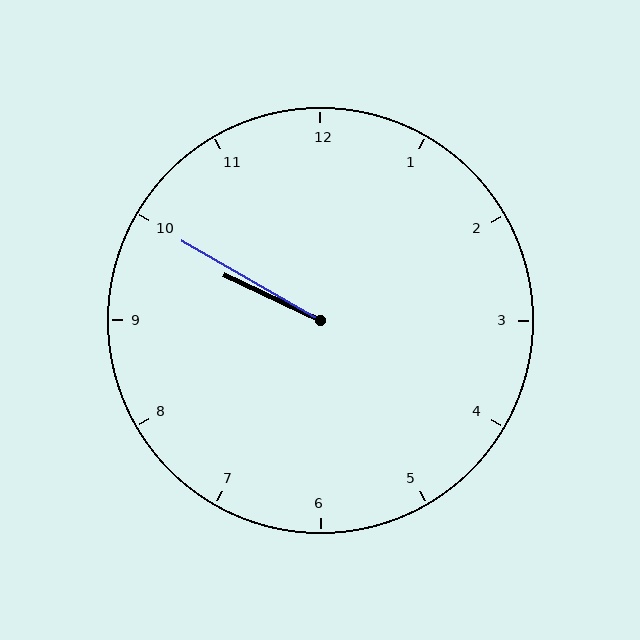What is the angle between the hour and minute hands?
Approximately 5 degrees.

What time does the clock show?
9:50.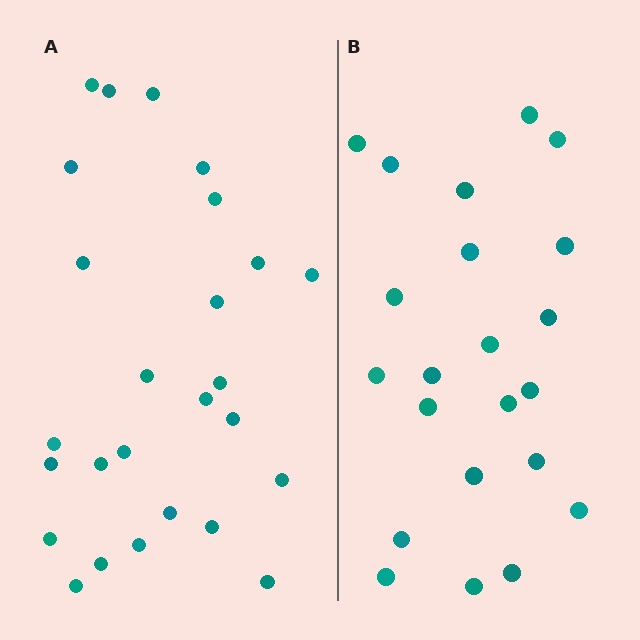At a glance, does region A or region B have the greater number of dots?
Region A (the left region) has more dots.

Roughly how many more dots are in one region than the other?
Region A has about 4 more dots than region B.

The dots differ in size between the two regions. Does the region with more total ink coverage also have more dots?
No. Region B has more total ink coverage because its dots are larger, but region A actually contains more individual dots. Total area can be misleading — the number of items is what matters here.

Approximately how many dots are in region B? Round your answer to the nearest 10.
About 20 dots. (The exact count is 22, which rounds to 20.)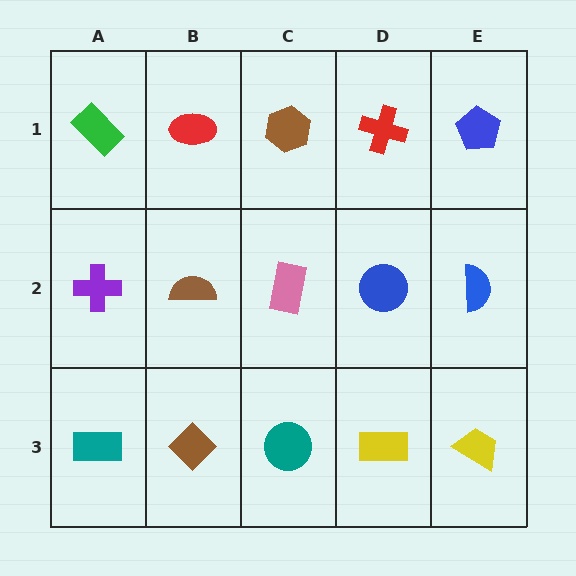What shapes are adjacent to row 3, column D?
A blue circle (row 2, column D), a teal circle (row 3, column C), a yellow trapezoid (row 3, column E).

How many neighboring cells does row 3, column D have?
3.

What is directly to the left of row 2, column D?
A pink rectangle.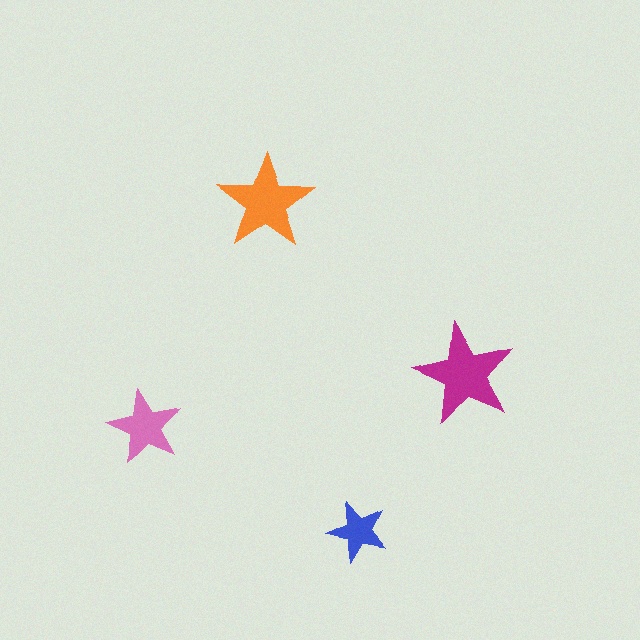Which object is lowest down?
The blue star is bottommost.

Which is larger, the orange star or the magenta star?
The magenta one.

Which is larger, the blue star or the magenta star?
The magenta one.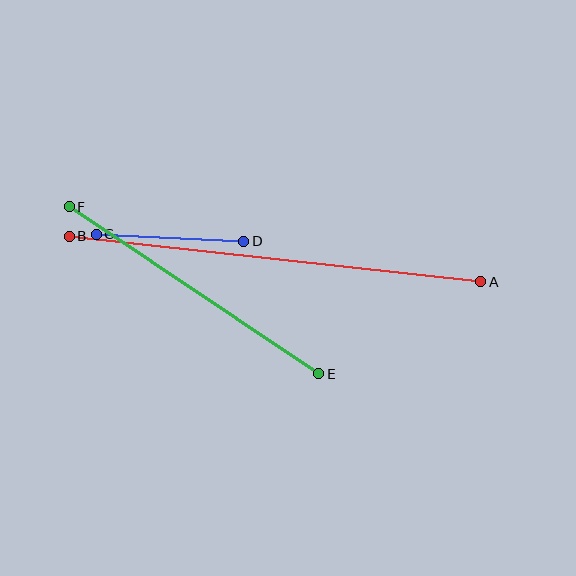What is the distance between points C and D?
The distance is approximately 148 pixels.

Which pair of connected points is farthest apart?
Points A and B are farthest apart.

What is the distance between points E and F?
The distance is approximately 300 pixels.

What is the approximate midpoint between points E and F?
The midpoint is at approximately (194, 290) pixels.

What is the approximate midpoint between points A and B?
The midpoint is at approximately (275, 259) pixels.